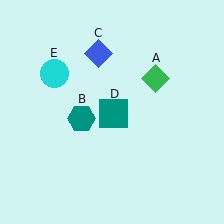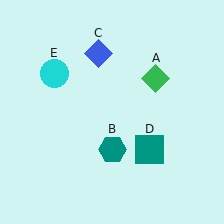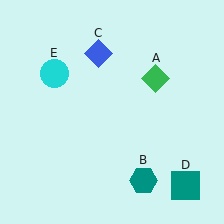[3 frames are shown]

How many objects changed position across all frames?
2 objects changed position: teal hexagon (object B), teal square (object D).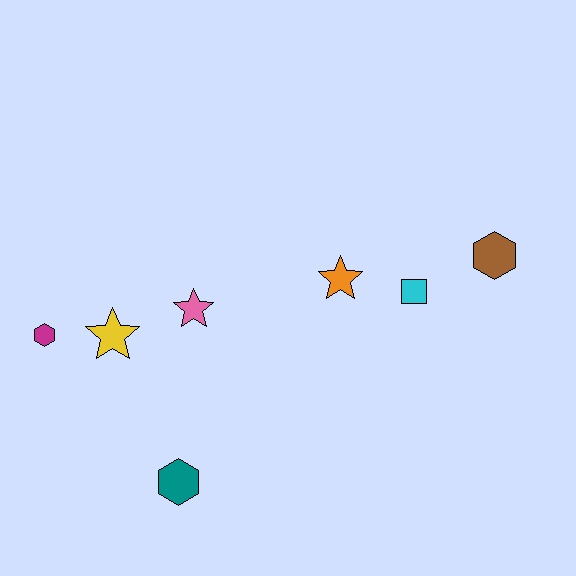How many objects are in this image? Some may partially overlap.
There are 7 objects.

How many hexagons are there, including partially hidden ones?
There are 3 hexagons.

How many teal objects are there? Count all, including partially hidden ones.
There is 1 teal object.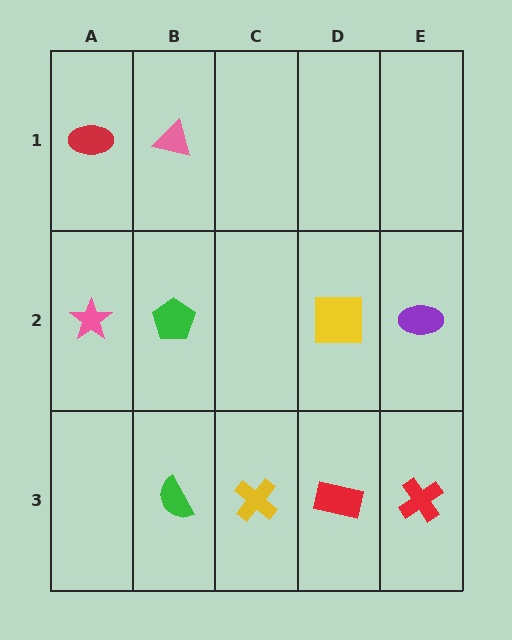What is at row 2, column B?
A green pentagon.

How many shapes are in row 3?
4 shapes.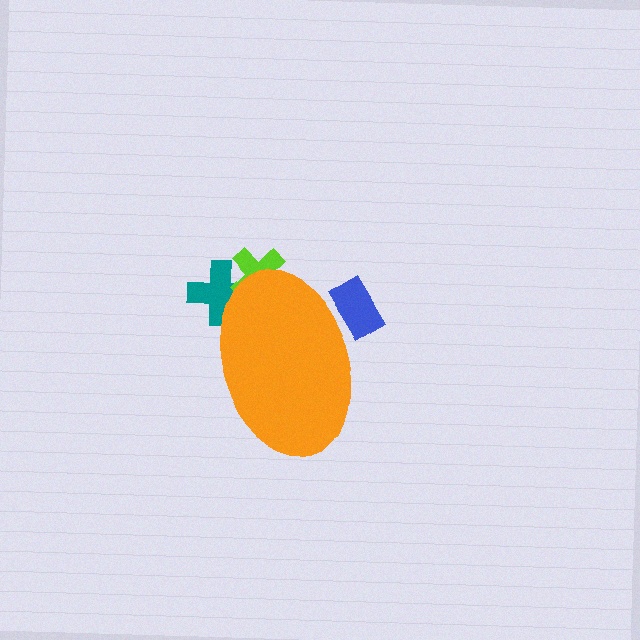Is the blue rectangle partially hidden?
Yes, the blue rectangle is partially hidden behind the orange ellipse.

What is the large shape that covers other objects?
An orange ellipse.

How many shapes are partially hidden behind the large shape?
3 shapes are partially hidden.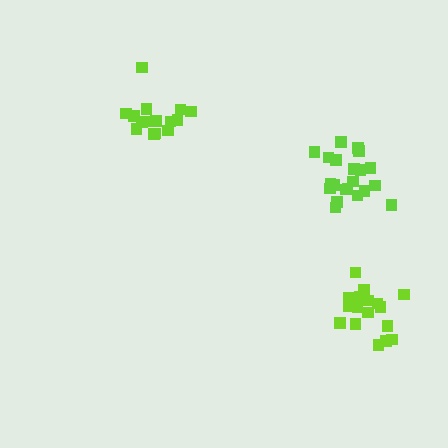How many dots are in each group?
Group 1: 21 dots, Group 2: 15 dots, Group 3: 18 dots (54 total).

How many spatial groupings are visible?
There are 3 spatial groupings.